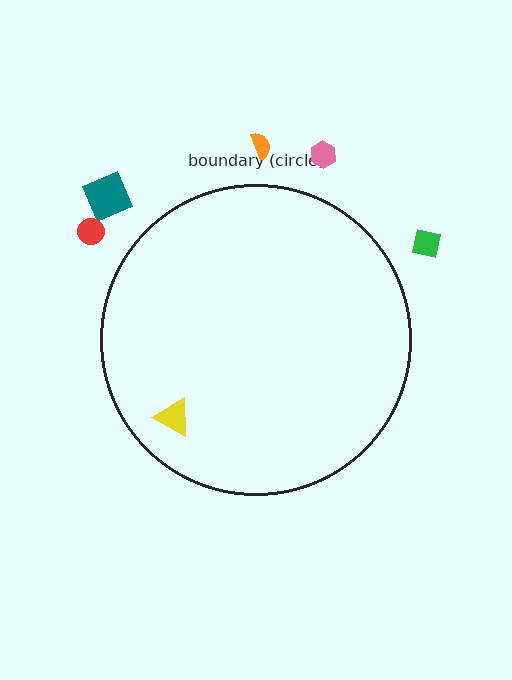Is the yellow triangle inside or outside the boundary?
Inside.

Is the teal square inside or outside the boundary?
Outside.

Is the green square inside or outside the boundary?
Outside.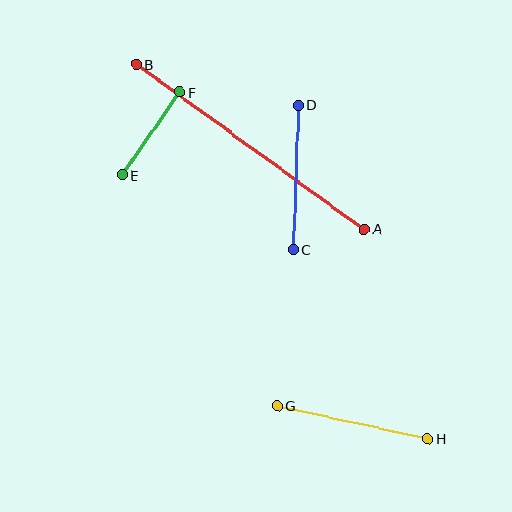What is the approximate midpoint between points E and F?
The midpoint is at approximately (151, 134) pixels.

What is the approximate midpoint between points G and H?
The midpoint is at approximately (353, 422) pixels.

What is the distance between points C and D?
The distance is approximately 144 pixels.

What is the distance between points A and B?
The distance is approximately 281 pixels.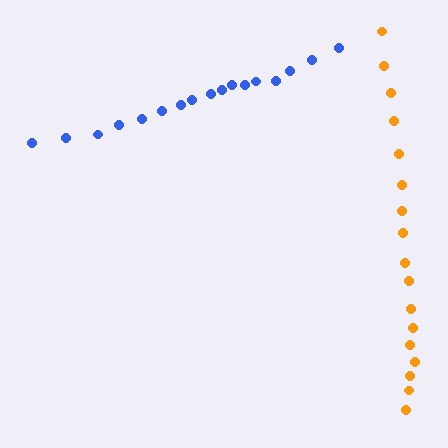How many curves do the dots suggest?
There are 2 distinct paths.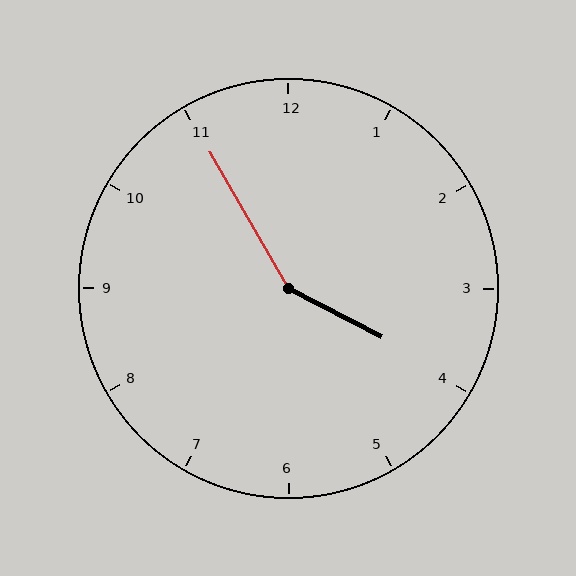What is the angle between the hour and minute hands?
Approximately 148 degrees.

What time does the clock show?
3:55.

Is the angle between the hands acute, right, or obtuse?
It is obtuse.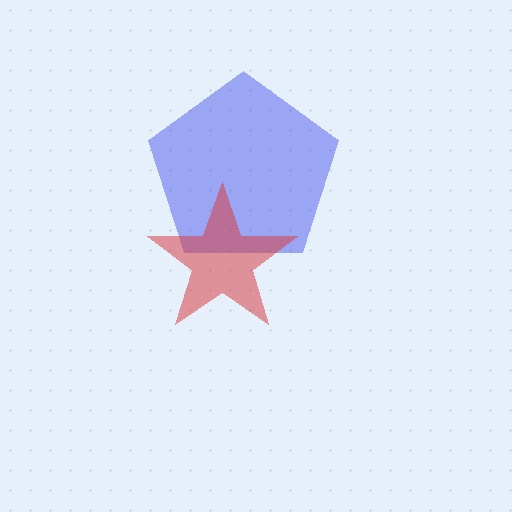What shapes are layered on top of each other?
The layered shapes are: a blue pentagon, a red star.